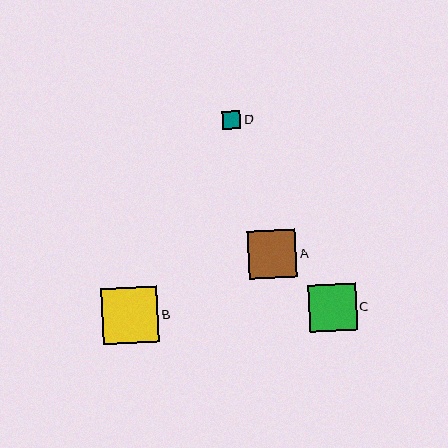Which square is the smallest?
Square D is the smallest with a size of approximately 18 pixels.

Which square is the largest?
Square B is the largest with a size of approximately 57 pixels.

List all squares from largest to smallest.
From largest to smallest: B, A, C, D.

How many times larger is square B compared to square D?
Square B is approximately 3.1 times the size of square D.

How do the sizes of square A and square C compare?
Square A and square C are approximately the same size.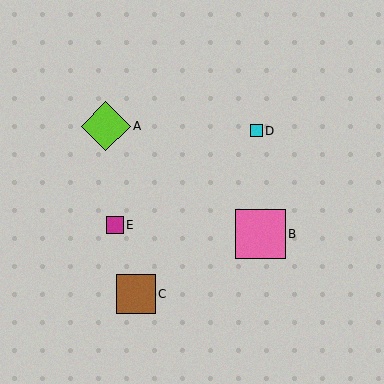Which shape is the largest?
The pink square (labeled B) is the largest.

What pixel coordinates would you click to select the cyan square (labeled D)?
Click at (256, 131) to select the cyan square D.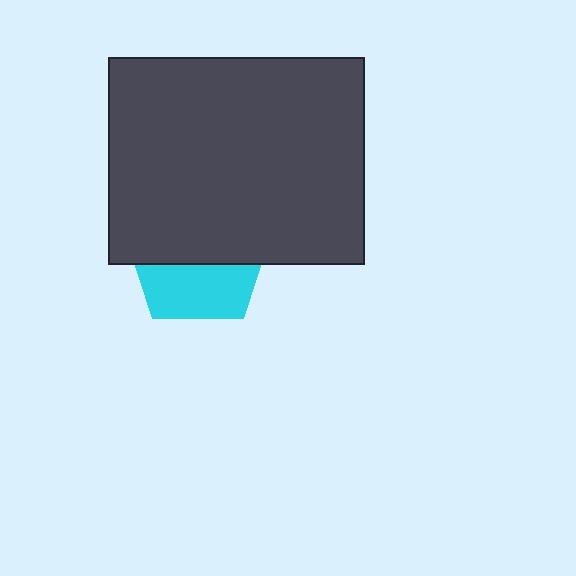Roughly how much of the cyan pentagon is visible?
A small part of it is visible (roughly 41%).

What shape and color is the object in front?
The object in front is a dark gray rectangle.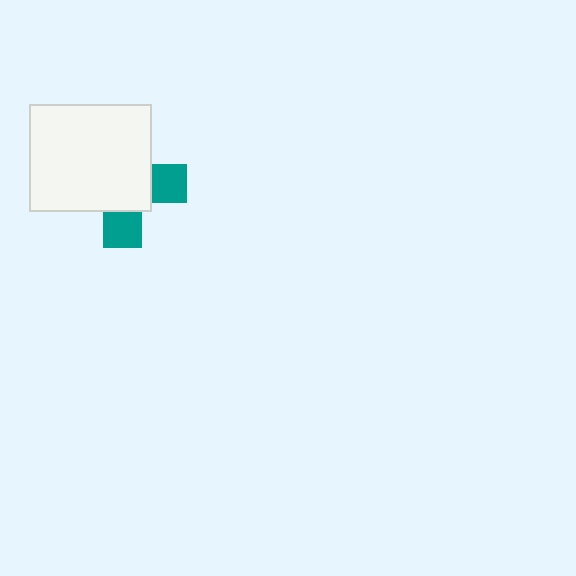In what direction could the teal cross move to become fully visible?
The teal cross could move toward the lower-right. That would shift it out from behind the white rectangle entirely.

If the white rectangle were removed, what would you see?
You would see the complete teal cross.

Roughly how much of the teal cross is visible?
A small part of it is visible (roughly 33%).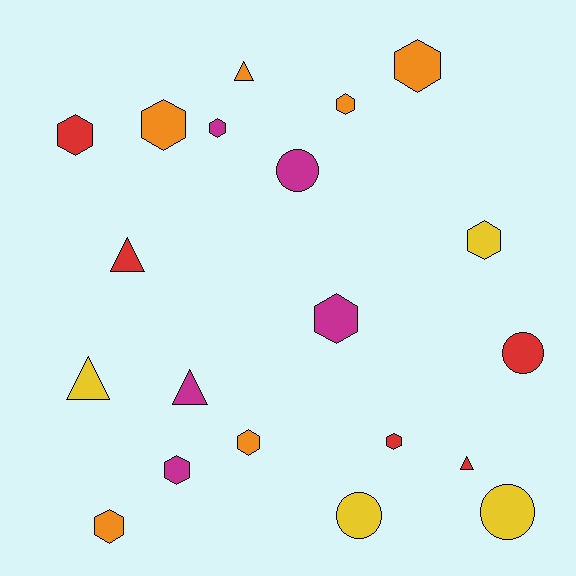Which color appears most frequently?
Orange, with 6 objects.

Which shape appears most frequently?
Hexagon, with 11 objects.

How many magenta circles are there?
There is 1 magenta circle.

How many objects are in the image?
There are 20 objects.